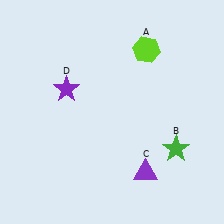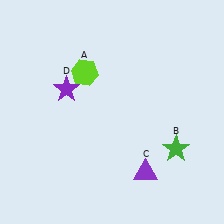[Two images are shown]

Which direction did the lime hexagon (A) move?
The lime hexagon (A) moved left.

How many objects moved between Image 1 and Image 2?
1 object moved between the two images.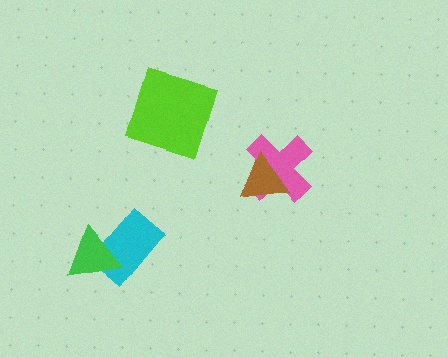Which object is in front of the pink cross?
The brown triangle is in front of the pink cross.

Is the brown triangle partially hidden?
No, no other shape covers it.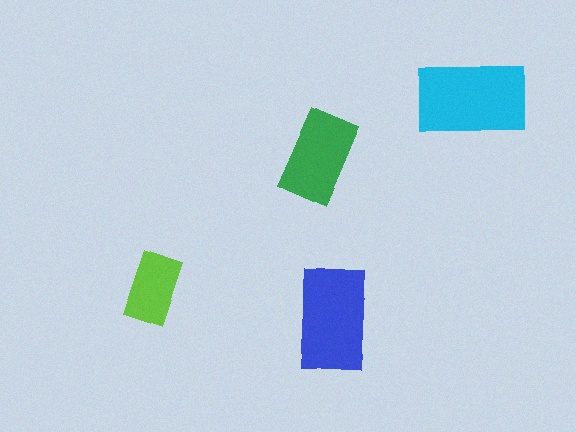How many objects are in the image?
There are 4 objects in the image.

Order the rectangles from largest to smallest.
the cyan one, the blue one, the green one, the lime one.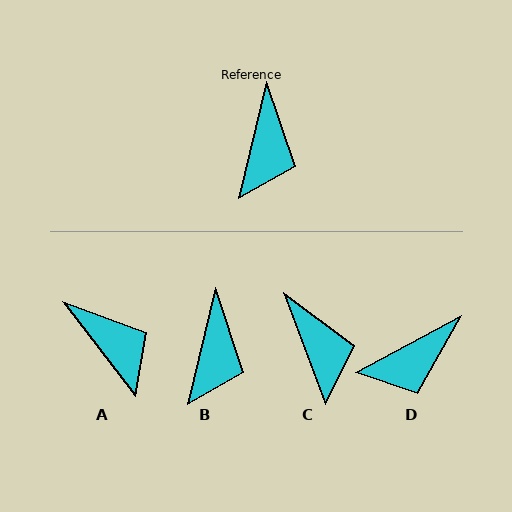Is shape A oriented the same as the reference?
No, it is off by about 51 degrees.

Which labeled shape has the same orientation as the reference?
B.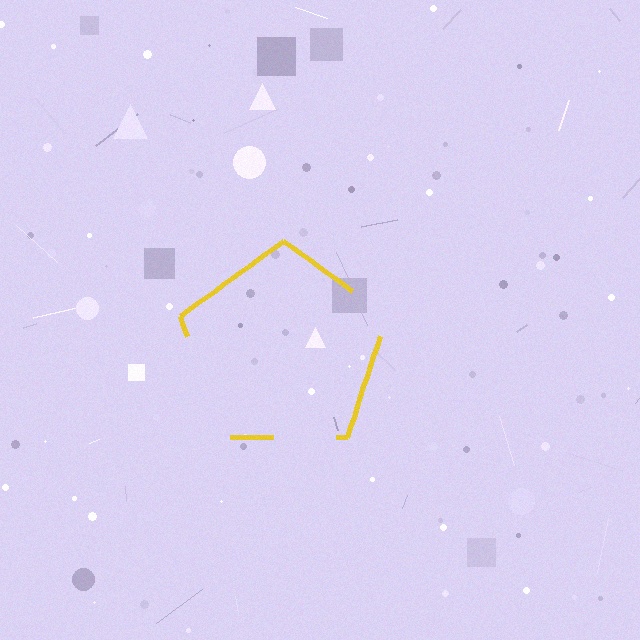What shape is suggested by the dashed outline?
The dashed outline suggests a pentagon.